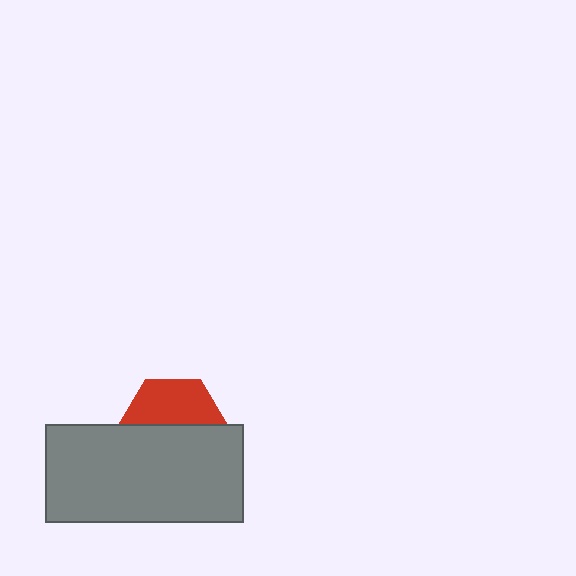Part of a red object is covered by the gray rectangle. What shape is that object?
It is a hexagon.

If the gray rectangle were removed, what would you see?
You would see the complete red hexagon.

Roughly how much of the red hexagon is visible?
About half of it is visible (roughly 45%).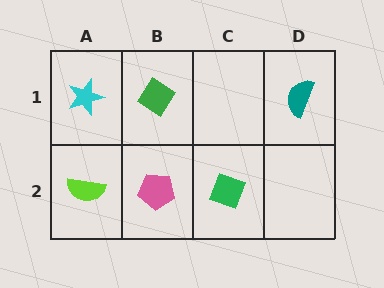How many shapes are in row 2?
3 shapes.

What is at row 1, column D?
A teal semicircle.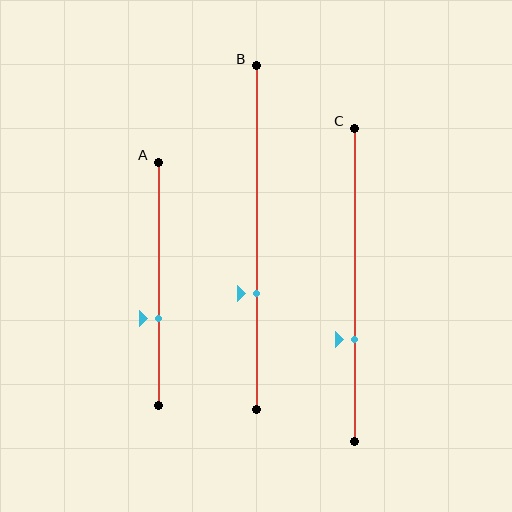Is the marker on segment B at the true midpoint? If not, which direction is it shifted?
No, the marker on segment B is shifted downward by about 16% of the segment length.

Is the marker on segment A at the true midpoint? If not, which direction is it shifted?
No, the marker on segment A is shifted downward by about 14% of the segment length.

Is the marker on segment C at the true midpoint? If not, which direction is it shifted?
No, the marker on segment C is shifted downward by about 18% of the segment length.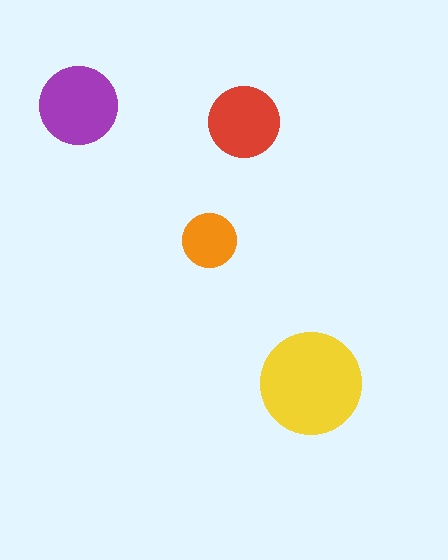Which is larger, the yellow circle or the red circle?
The yellow one.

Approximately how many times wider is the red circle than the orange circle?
About 1.5 times wider.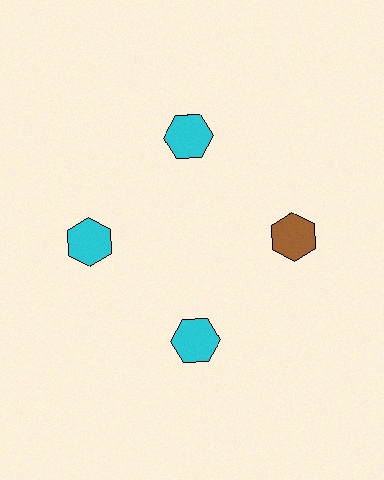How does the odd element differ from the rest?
It has a different color: brown instead of cyan.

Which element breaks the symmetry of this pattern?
The brown hexagon at roughly the 3 o'clock position breaks the symmetry. All other shapes are cyan hexagons.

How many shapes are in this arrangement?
There are 4 shapes arranged in a ring pattern.